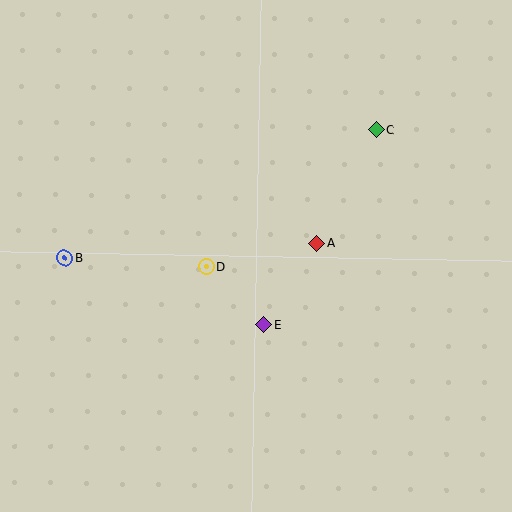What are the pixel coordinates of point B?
Point B is at (65, 258).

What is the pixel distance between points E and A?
The distance between E and A is 97 pixels.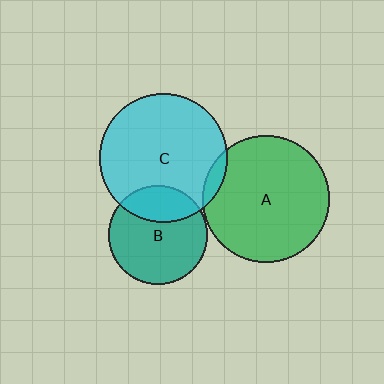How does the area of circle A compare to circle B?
Approximately 1.6 times.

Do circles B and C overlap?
Yes.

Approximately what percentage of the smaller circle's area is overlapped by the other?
Approximately 25%.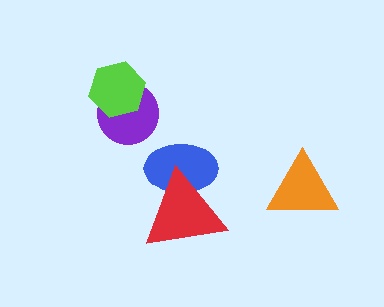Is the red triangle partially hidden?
No, no other shape covers it.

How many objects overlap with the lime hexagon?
1 object overlaps with the lime hexagon.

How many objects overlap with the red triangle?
1 object overlaps with the red triangle.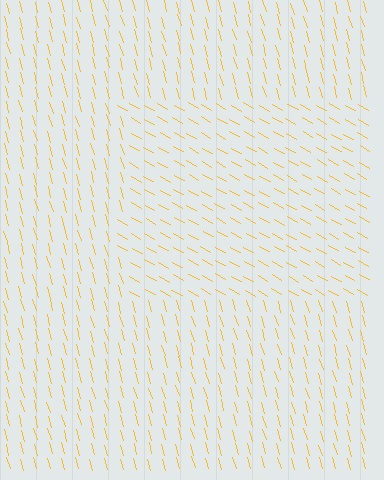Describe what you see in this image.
The image is filled with small yellow line segments. A rectangle region in the image has lines oriented differently from the surrounding lines, creating a visible texture boundary.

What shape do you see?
I see a rectangle.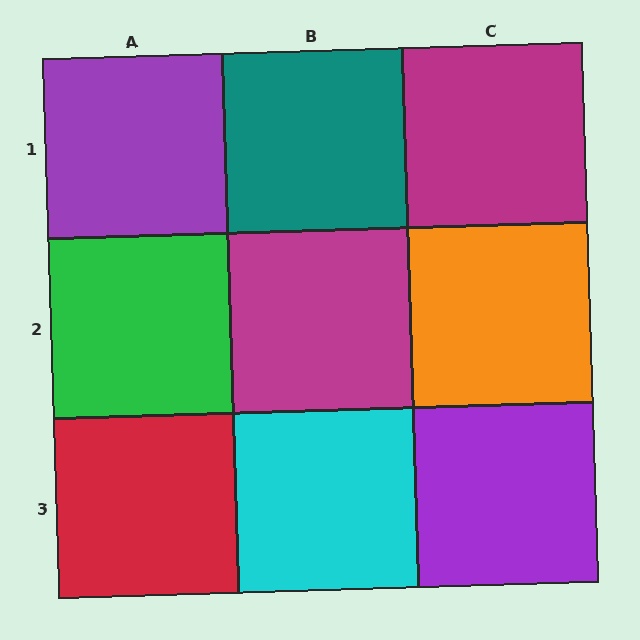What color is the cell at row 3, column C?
Purple.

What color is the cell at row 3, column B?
Cyan.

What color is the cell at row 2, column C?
Orange.